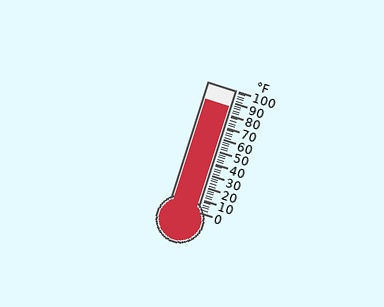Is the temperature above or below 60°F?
The temperature is above 60°F.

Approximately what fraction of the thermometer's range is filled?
The thermometer is filled to approximately 85% of its range.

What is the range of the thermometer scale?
The thermometer scale ranges from 0°F to 100°F.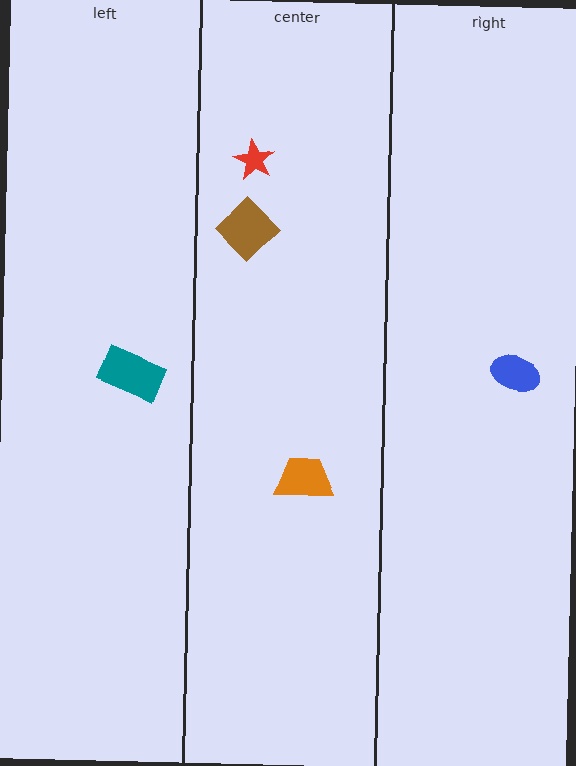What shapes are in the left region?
The teal rectangle.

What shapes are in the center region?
The brown diamond, the red star, the orange trapezoid.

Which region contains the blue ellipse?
The right region.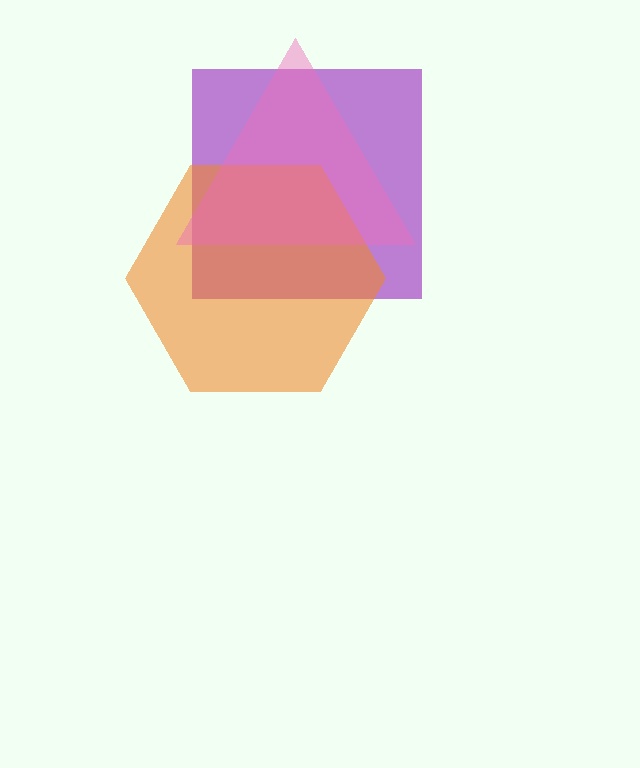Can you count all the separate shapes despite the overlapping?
Yes, there are 3 separate shapes.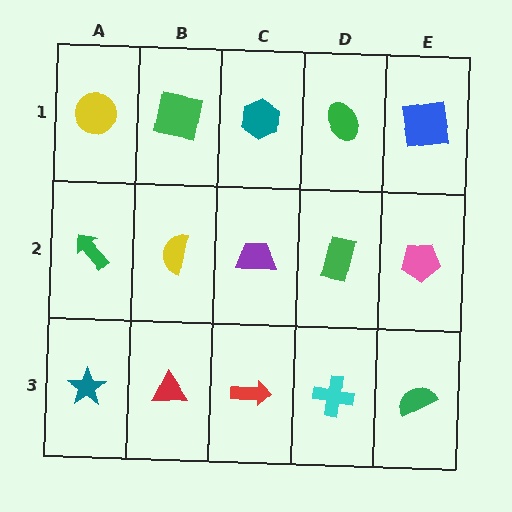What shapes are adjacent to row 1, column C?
A purple trapezoid (row 2, column C), a green square (row 1, column B), a green ellipse (row 1, column D).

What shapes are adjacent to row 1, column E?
A pink pentagon (row 2, column E), a green ellipse (row 1, column D).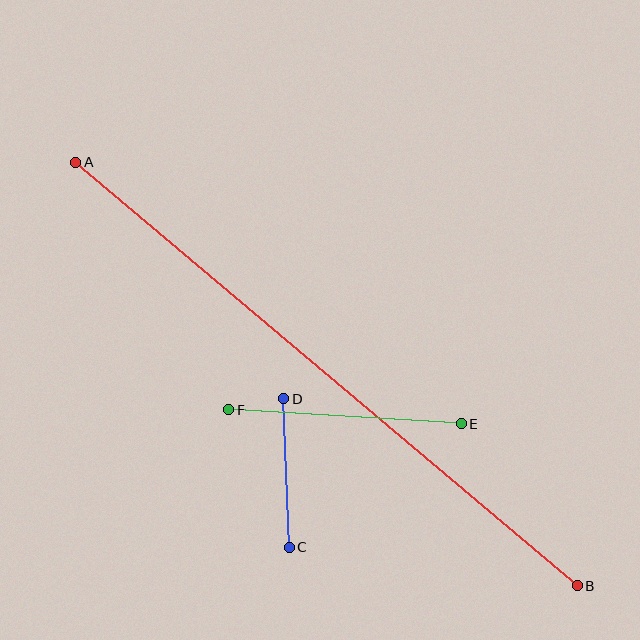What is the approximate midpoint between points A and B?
The midpoint is at approximately (327, 374) pixels.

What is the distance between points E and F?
The distance is approximately 233 pixels.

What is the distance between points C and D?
The distance is approximately 149 pixels.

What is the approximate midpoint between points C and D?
The midpoint is at approximately (286, 473) pixels.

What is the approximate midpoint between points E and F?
The midpoint is at approximately (345, 417) pixels.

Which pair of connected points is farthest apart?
Points A and B are farthest apart.